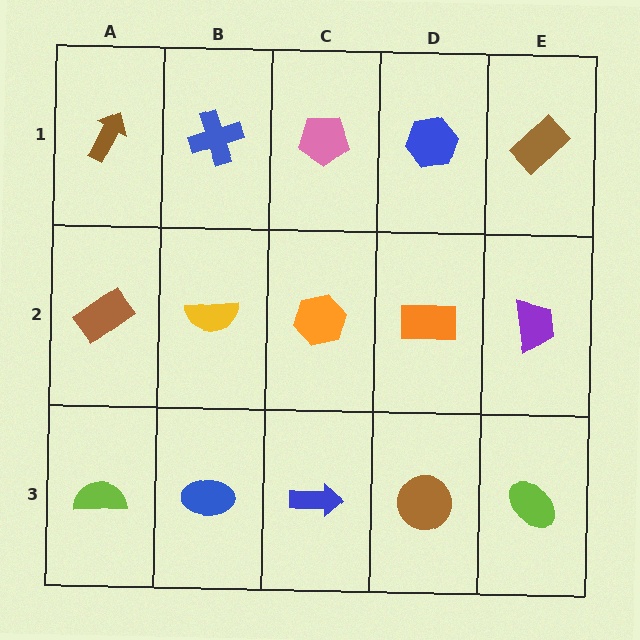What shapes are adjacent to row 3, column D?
An orange rectangle (row 2, column D), a blue arrow (row 3, column C), a lime ellipse (row 3, column E).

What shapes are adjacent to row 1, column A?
A brown rectangle (row 2, column A), a blue cross (row 1, column B).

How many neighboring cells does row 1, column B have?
3.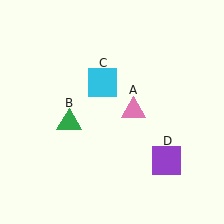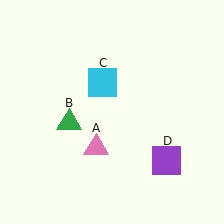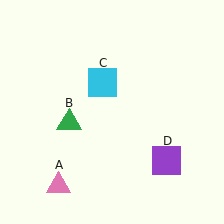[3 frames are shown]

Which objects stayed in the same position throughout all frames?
Green triangle (object B) and cyan square (object C) and purple square (object D) remained stationary.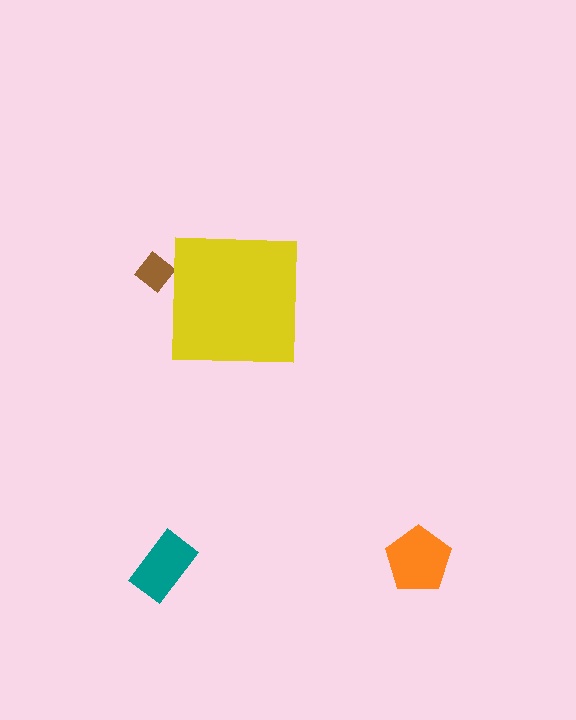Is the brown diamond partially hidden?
Yes, the brown diamond is partially hidden behind the yellow square.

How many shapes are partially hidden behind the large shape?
1 shape is partially hidden.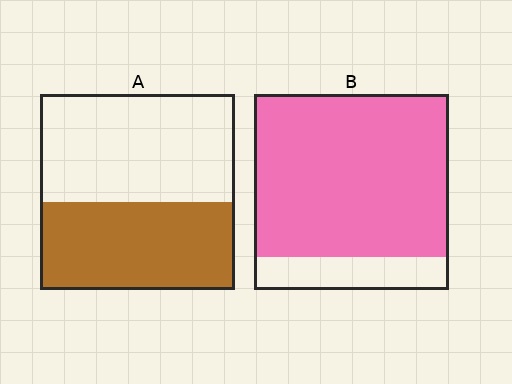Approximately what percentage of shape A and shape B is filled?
A is approximately 45% and B is approximately 85%.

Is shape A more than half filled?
No.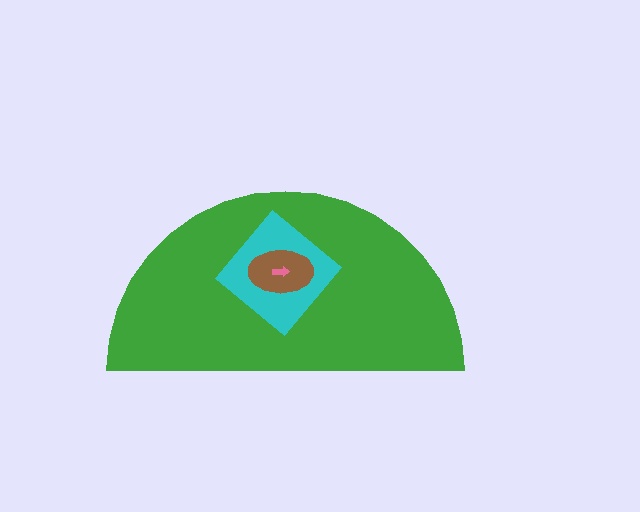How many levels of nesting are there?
4.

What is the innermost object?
The pink arrow.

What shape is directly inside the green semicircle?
The cyan diamond.